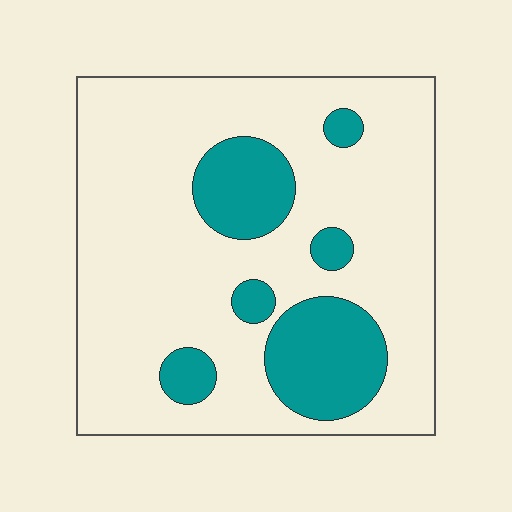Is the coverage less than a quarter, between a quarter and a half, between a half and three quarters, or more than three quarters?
Less than a quarter.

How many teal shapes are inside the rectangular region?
6.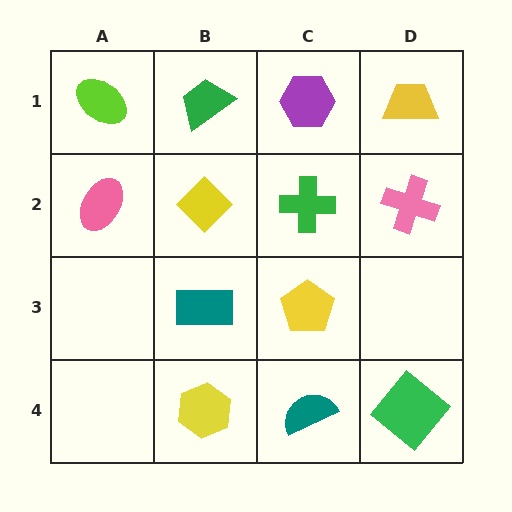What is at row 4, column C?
A teal semicircle.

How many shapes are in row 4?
3 shapes.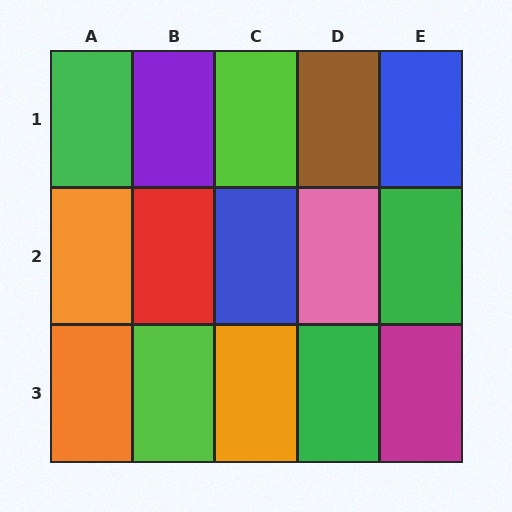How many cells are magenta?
1 cell is magenta.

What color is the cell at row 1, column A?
Green.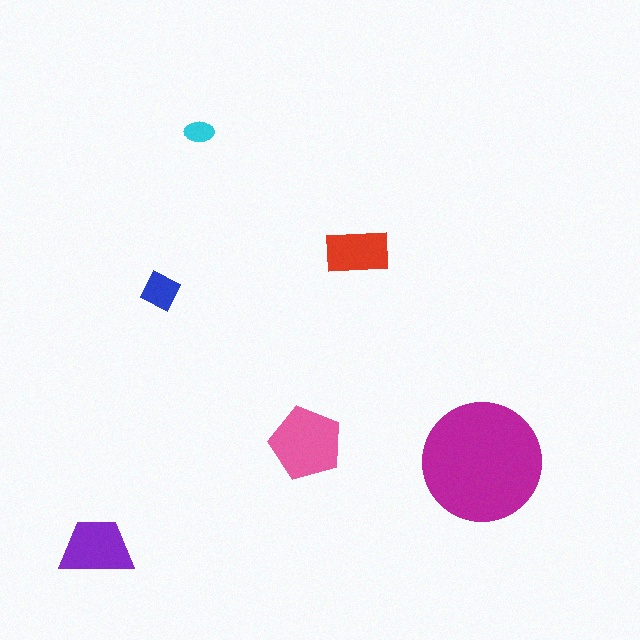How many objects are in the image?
There are 6 objects in the image.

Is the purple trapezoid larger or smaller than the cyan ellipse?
Larger.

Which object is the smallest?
The cyan ellipse.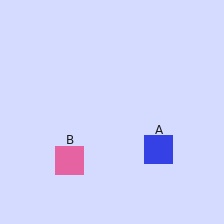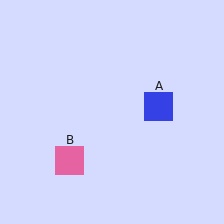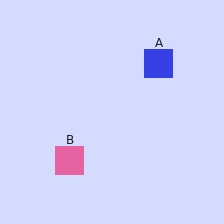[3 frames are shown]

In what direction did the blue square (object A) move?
The blue square (object A) moved up.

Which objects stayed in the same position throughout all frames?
Pink square (object B) remained stationary.